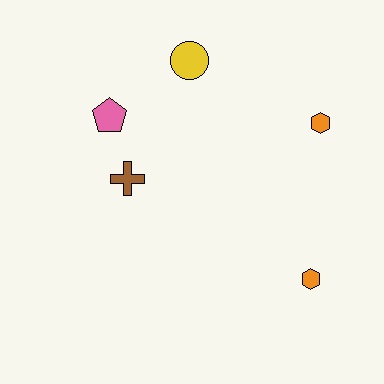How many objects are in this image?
There are 5 objects.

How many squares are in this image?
There are no squares.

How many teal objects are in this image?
There are no teal objects.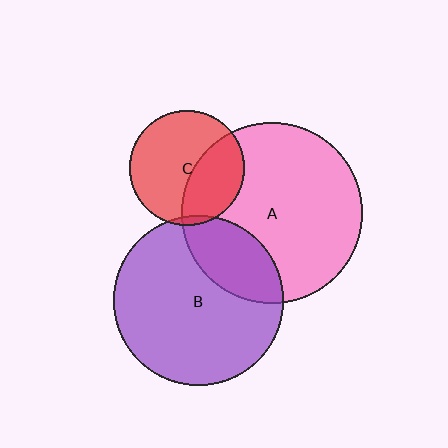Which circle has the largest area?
Circle A (pink).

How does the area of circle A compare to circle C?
Approximately 2.5 times.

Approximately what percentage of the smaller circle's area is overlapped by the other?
Approximately 35%.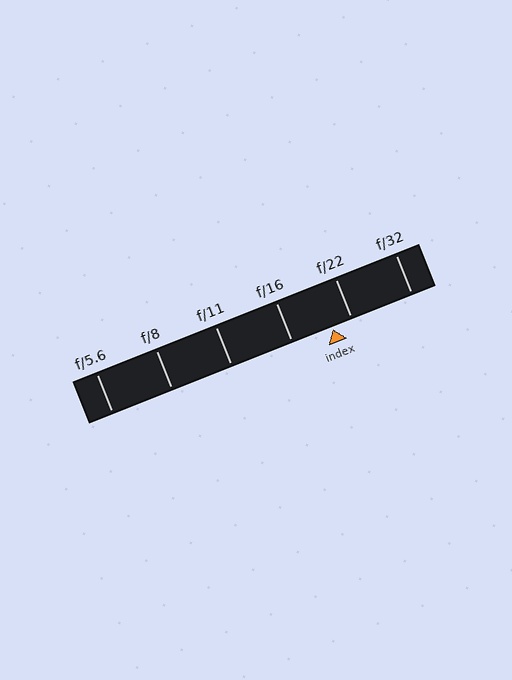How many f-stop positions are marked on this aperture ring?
There are 6 f-stop positions marked.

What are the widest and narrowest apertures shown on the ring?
The widest aperture shown is f/5.6 and the narrowest is f/32.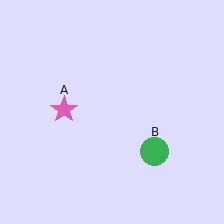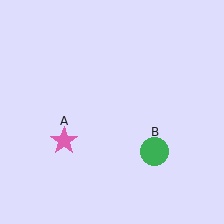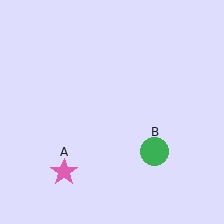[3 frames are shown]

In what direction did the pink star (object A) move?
The pink star (object A) moved down.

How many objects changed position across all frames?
1 object changed position: pink star (object A).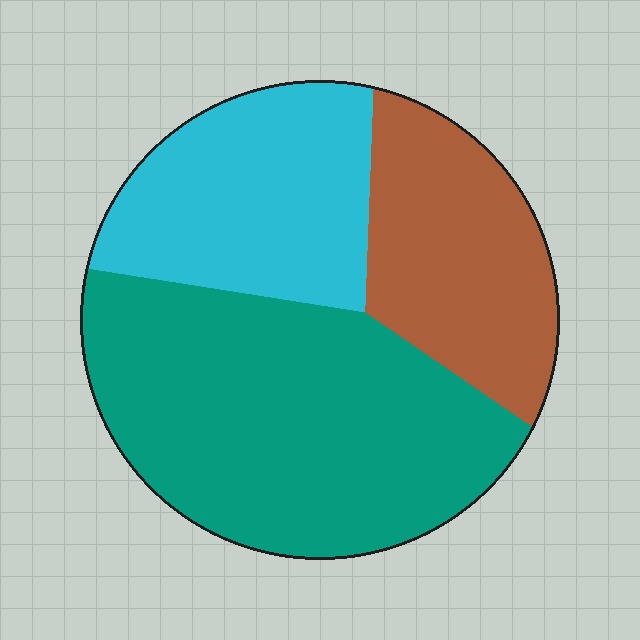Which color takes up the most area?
Teal, at roughly 50%.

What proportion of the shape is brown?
Brown covers about 25% of the shape.